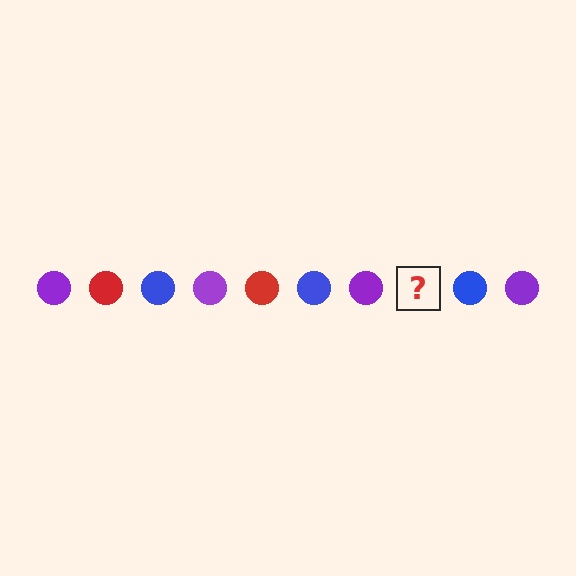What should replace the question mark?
The question mark should be replaced with a red circle.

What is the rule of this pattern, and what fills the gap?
The rule is that the pattern cycles through purple, red, blue circles. The gap should be filled with a red circle.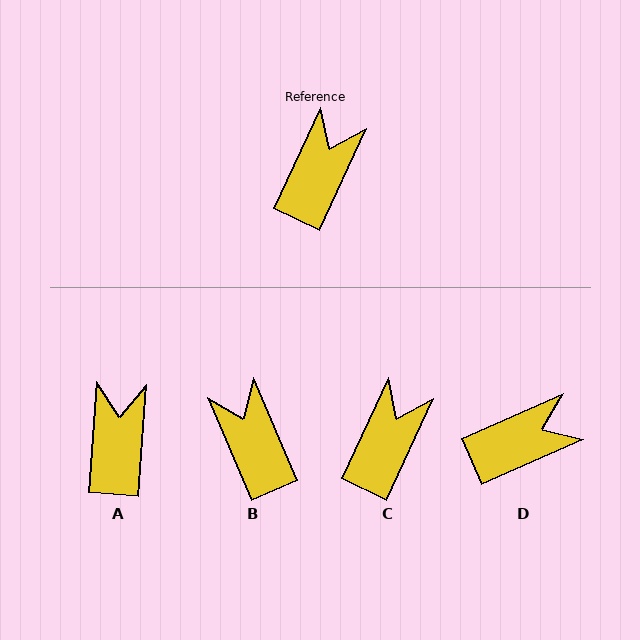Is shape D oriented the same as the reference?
No, it is off by about 41 degrees.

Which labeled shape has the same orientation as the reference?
C.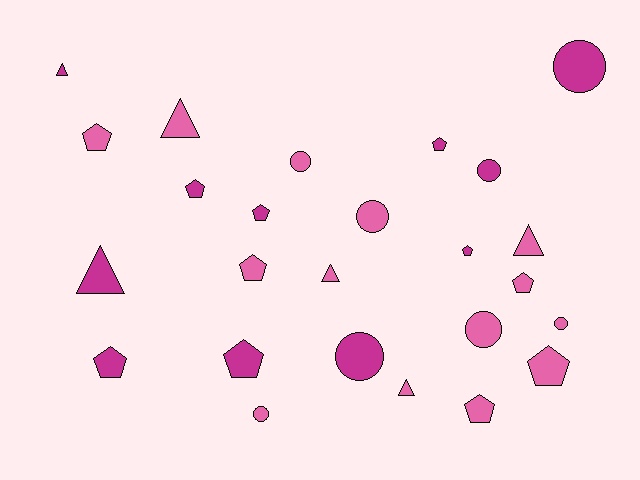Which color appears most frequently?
Pink, with 14 objects.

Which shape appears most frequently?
Pentagon, with 11 objects.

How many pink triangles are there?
There are 4 pink triangles.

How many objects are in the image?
There are 25 objects.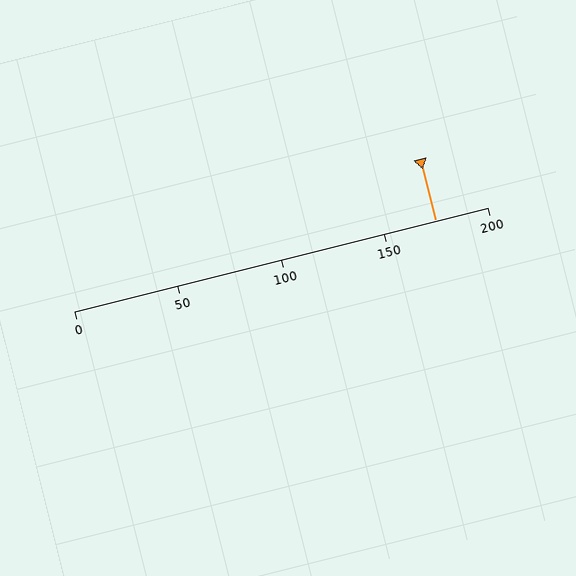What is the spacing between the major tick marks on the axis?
The major ticks are spaced 50 apart.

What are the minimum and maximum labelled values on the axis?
The axis runs from 0 to 200.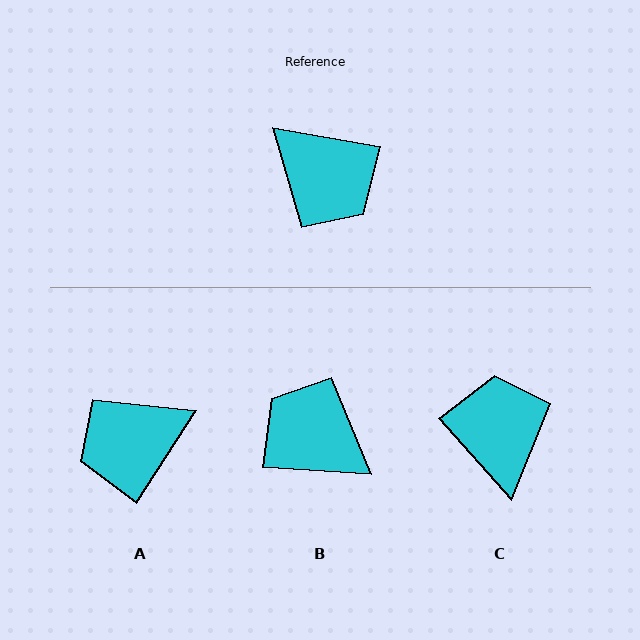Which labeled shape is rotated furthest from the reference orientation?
B, about 173 degrees away.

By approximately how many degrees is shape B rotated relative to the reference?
Approximately 173 degrees clockwise.